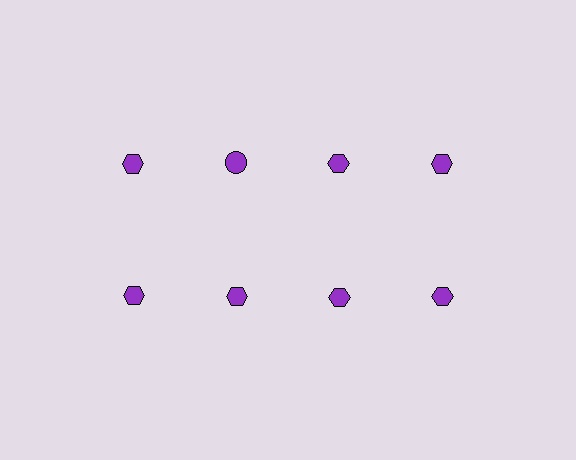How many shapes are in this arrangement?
There are 8 shapes arranged in a grid pattern.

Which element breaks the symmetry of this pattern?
The purple circle in the top row, second from left column breaks the symmetry. All other shapes are purple hexagons.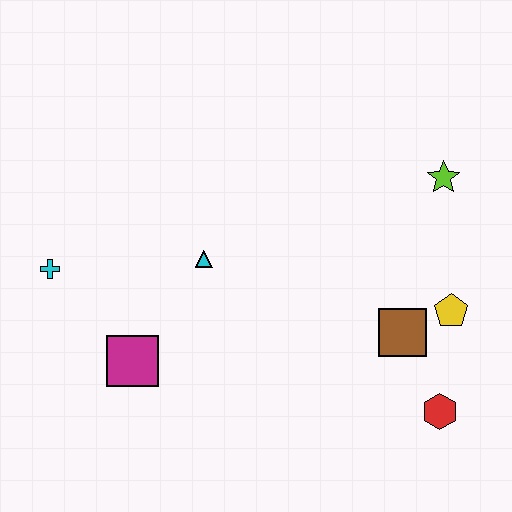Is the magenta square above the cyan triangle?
No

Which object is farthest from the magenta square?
The lime star is farthest from the magenta square.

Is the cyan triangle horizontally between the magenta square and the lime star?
Yes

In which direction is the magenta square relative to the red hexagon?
The magenta square is to the left of the red hexagon.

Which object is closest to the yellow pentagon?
The brown square is closest to the yellow pentagon.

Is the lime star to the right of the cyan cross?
Yes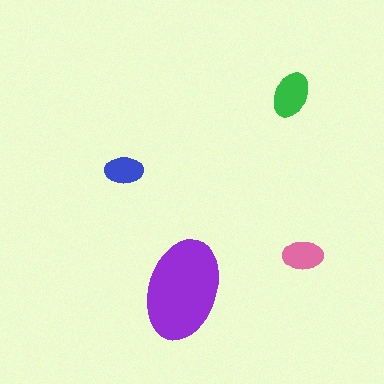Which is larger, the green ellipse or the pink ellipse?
The green one.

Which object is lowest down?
The purple ellipse is bottommost.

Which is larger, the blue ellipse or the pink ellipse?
The pink one.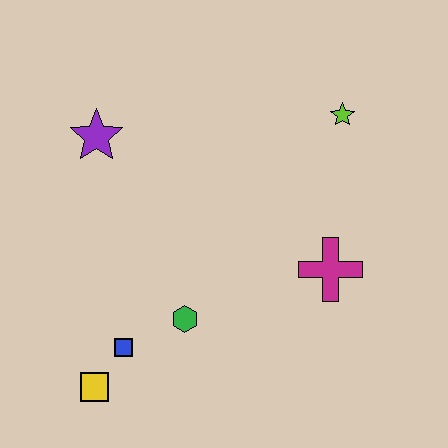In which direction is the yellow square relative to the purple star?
The yellow square is below the purple star.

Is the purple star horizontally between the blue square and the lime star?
No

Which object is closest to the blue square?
The yellow square is closest to the blue square.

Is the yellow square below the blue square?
Yes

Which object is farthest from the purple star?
The magenta cross is farthest from the purple star.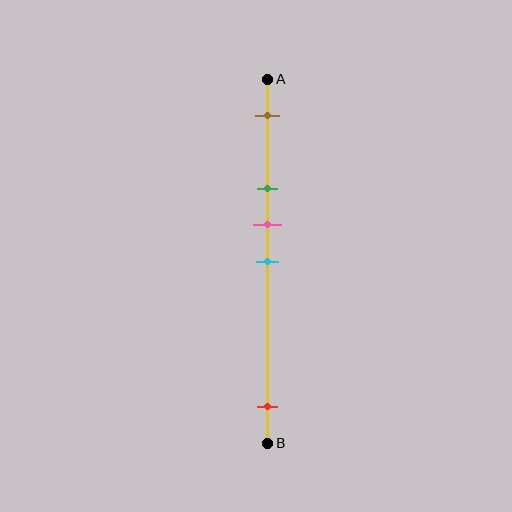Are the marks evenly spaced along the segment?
No, the marks are not evenly spaced.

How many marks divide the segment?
There are 5 marks dividing the segment.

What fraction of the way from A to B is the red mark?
The red mark is approximately 90% (0.9) of the way from A to B.